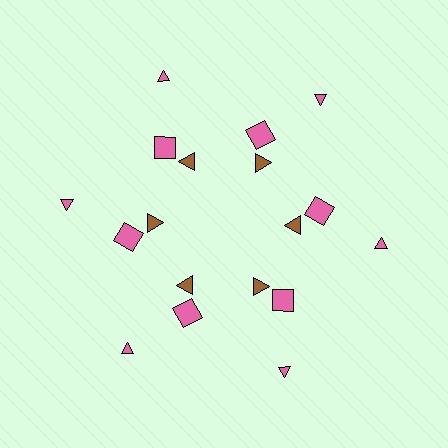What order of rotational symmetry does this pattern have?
This pattern has 6-fold rotational symmetry.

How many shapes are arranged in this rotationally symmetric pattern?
There are 18 shapes, arranged in 6 groups of 3.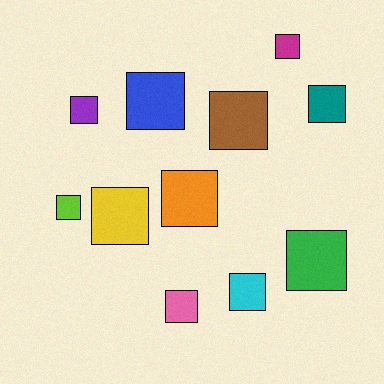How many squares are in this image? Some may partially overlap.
There are 11 squares.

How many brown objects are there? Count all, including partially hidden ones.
There is 1 brown object.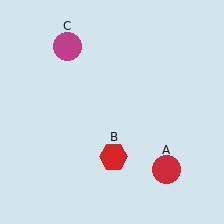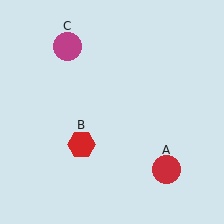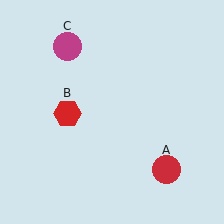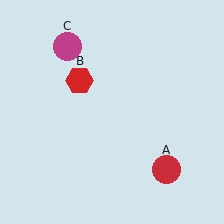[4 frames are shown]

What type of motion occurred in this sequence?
The red hexagon (object B) rotated clockwise around the center of the scene.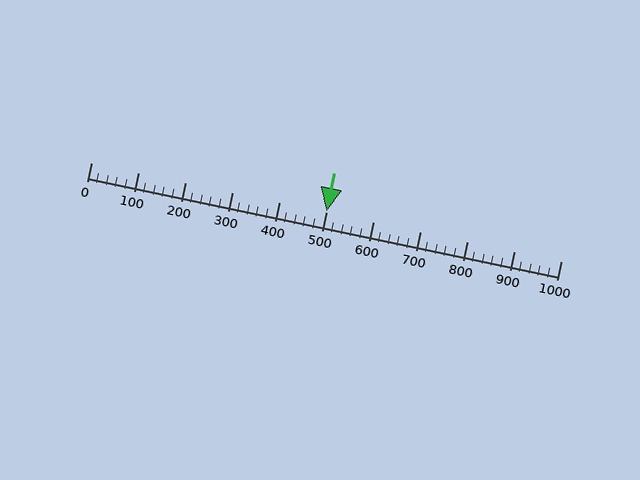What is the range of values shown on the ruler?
The ruler shows values from 0 to 1000.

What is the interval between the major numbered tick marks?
The major tick marks are spaced 100 units apart.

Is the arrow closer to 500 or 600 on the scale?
The arrow is closer to 500.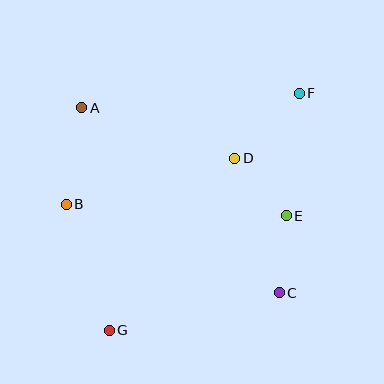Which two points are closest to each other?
Points C and E are closest to each other.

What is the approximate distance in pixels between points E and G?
The distance between E and G is approximately 211 pixels.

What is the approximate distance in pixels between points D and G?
The distance between D and G is approximately 213 pixels.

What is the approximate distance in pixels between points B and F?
The distance between B and F is approximately 258 pixels.